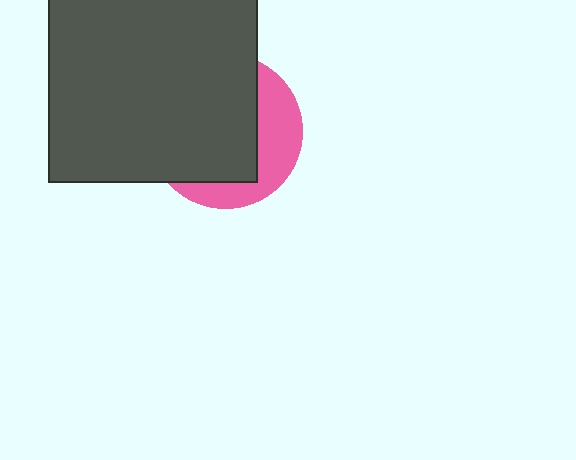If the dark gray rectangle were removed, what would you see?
You would see the complete pink circle.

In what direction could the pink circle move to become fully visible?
The pink circle could move right. That would shift it out from behind the dark gray rectangle entirely.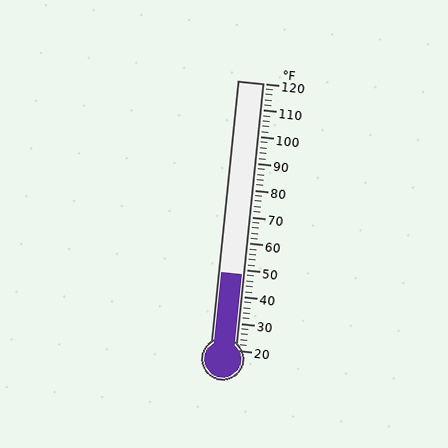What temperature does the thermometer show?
The thermometer shows approximately 48°F.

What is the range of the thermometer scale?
The thermometer scale ranges from 20°F to 120°F.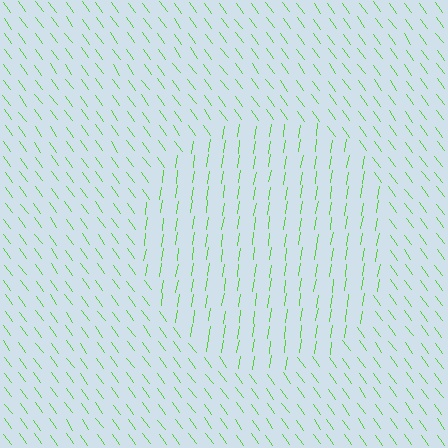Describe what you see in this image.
The image is filled with small lime line segments. A circle region in the image has lines oriented differently from the surrounding lines, creating a visible texture boundary.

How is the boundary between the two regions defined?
The boundary is defined purely by a change in line orientation (approximately 45 degrees difference). All lines are the same color and thickness.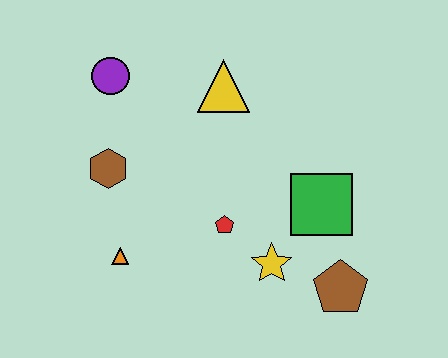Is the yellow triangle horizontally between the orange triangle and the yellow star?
Yes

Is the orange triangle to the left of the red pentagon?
Yes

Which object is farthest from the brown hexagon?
The brown pentagon is farthest from the brown hexagon.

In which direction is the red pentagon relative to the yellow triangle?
The red pentagon is below the yellow triangle.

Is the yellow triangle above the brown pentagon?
Yes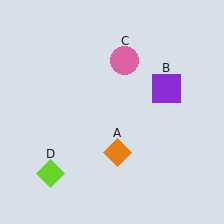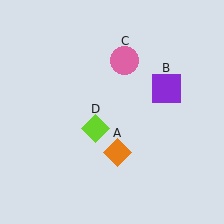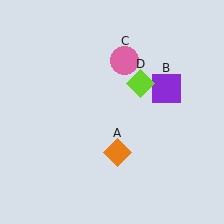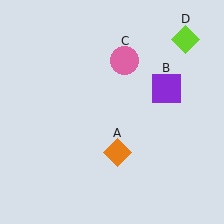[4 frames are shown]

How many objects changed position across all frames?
1 object changed position: lime diamond (object D).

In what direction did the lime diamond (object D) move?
The lime diamond (object D) moved up and to the right.